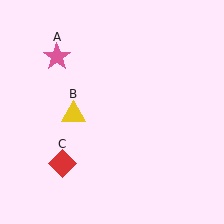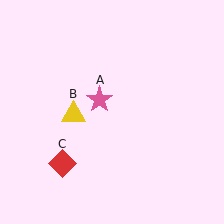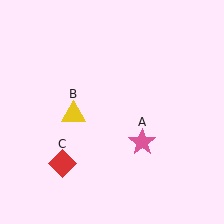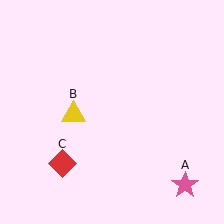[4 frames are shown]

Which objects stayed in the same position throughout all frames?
Yellow triangle (object B) and red diamond (object C) remained stationary.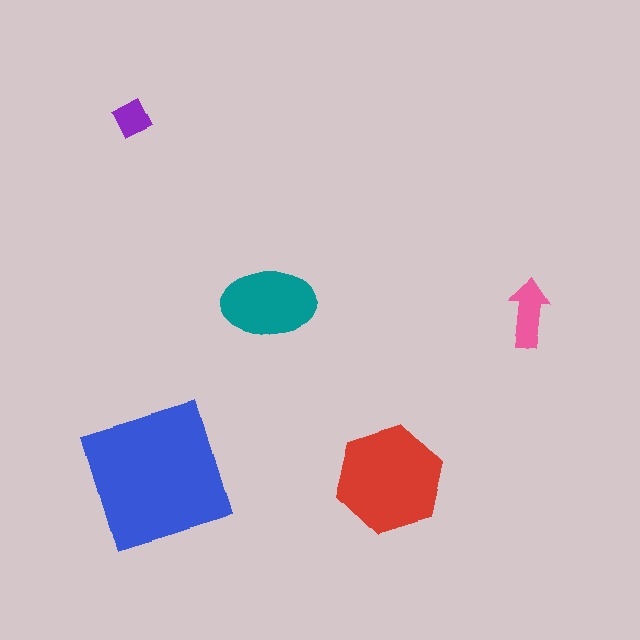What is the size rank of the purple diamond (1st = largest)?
5th.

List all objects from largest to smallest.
The blue square, the red hexagon, the teal ellipse, the pink arrow, the purple diamond.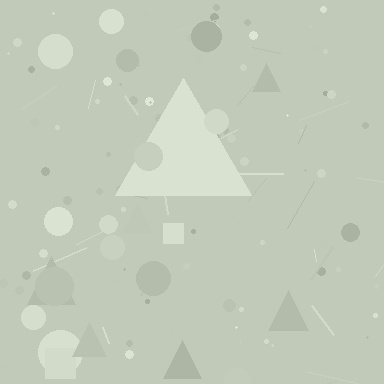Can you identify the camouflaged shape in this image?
The camouflaged shape is a triangle.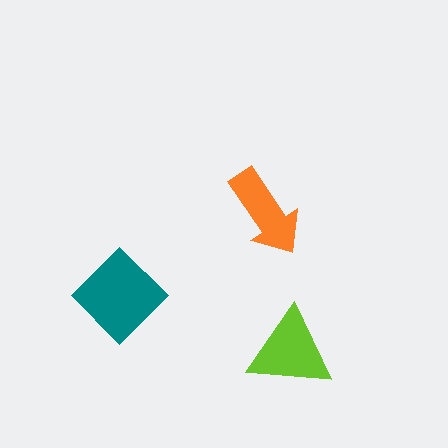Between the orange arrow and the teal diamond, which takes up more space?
The teal diamond.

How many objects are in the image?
There are 3 objects in the image.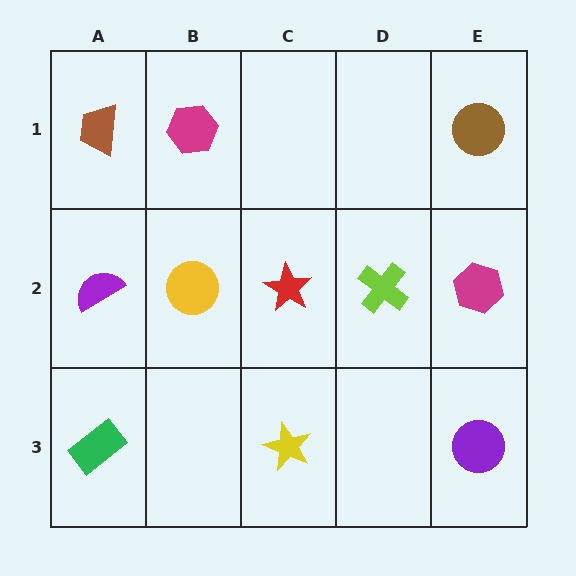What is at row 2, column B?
A yellow circle.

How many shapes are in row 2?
5 shapes.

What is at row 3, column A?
A green rectangle.